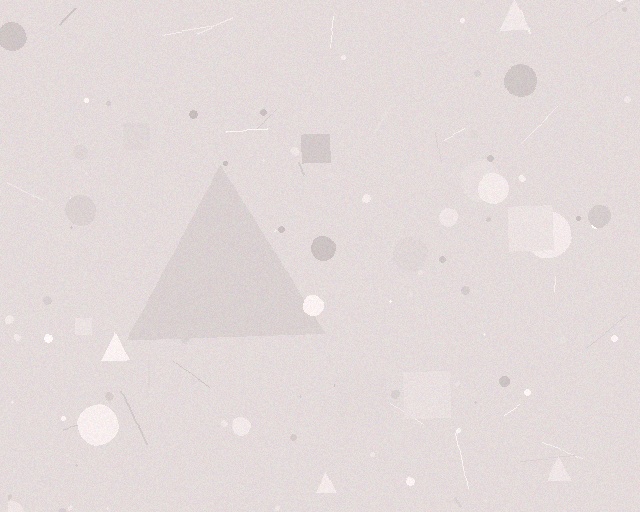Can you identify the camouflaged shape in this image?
The camouflaged shape is a triangle.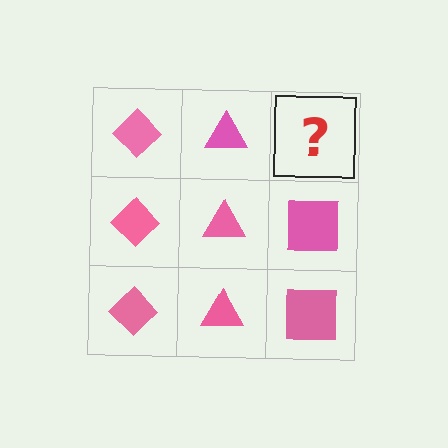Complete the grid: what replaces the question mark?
The question mark should be replaced with a pink square.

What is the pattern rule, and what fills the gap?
The rule is that each column has a consistent shape. The gap should be filled with a pink square.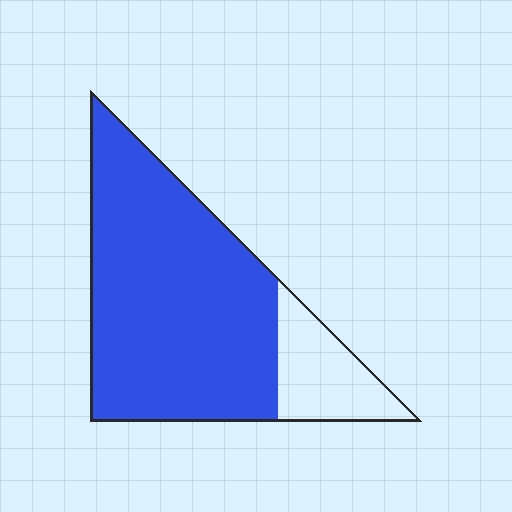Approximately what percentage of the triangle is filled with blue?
Approximately 80%.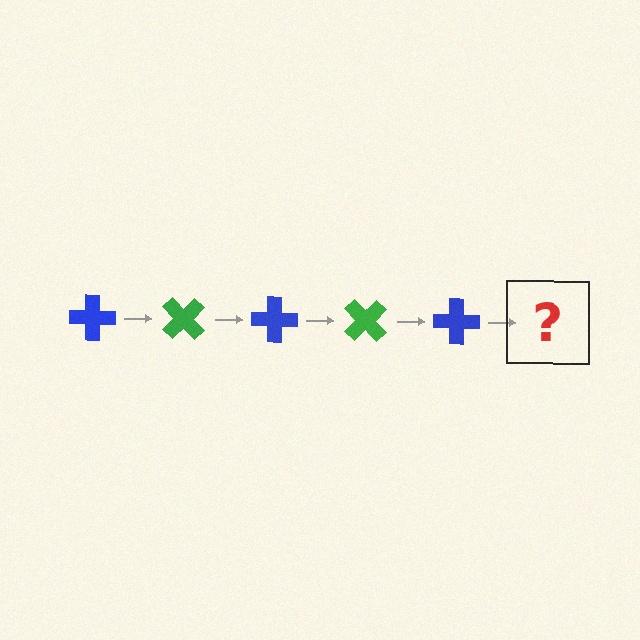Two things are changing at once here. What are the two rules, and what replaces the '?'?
The two rules are that it rotates 45 degrees each step and the color cycles through blue and green. The '?' should be a green cross, rotated 225 degrees from the start.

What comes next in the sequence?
The next element should be a green cross, rotated 225 degrees from the start.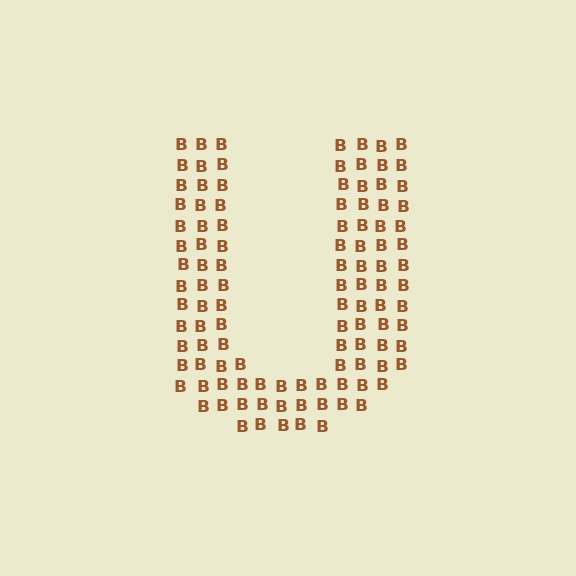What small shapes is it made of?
It is made of small letter B's.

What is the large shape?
The large shape is the letter U.